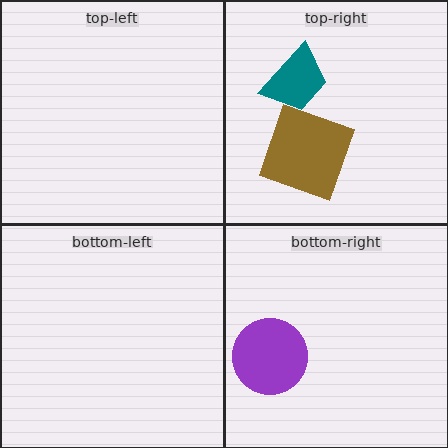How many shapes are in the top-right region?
2.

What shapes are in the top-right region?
The brown square, the teal trapezoid.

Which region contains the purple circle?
The bottom-right region.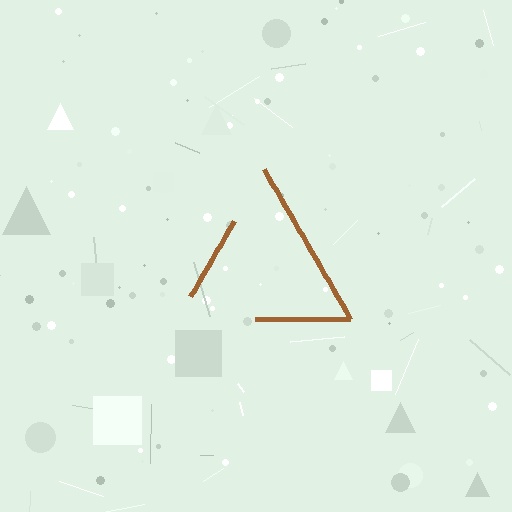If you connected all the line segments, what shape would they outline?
They would outline a triangle.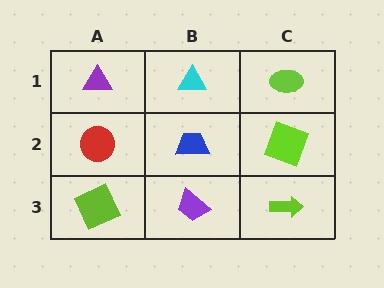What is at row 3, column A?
A lime square.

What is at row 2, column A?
A red circle.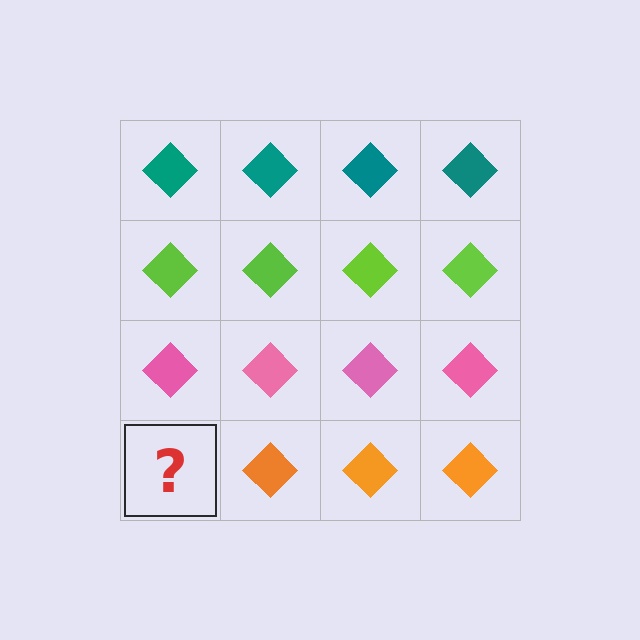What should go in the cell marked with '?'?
The missing cell should contain an orange diamond.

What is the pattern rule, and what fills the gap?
The rule is that each row has a consistent color. The gap should be filled with an orange diamond.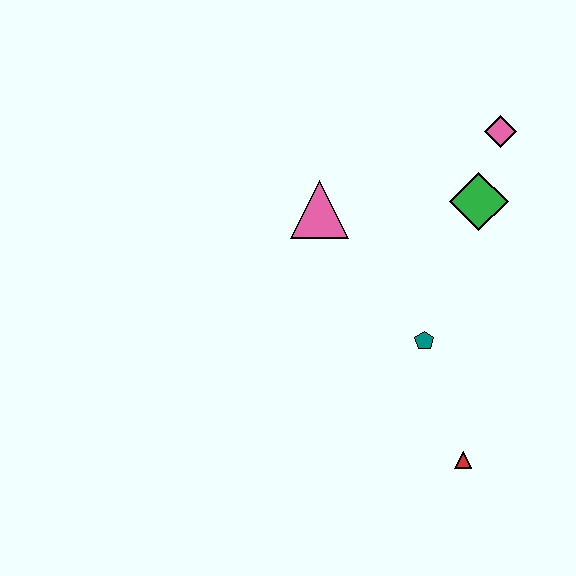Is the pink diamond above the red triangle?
Yes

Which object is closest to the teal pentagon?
The red triangle is closest to the teal pentagon.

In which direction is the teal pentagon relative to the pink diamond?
The teal pentagon is below the pink diamond.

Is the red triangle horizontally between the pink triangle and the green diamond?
Yes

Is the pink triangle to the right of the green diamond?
No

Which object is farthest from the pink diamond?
The red triangle is farthest from the pink diamond.